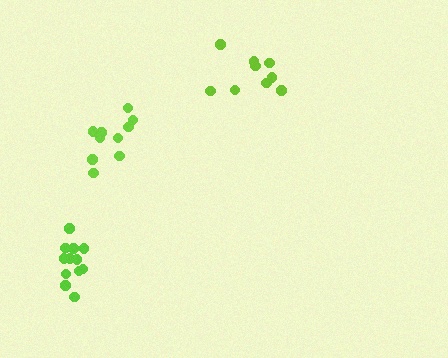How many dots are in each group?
Group 1: 9 dots, Group 2: 12 dots, Group 3: 10 dots (31 total).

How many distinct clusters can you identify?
There are 3 distinct clusters.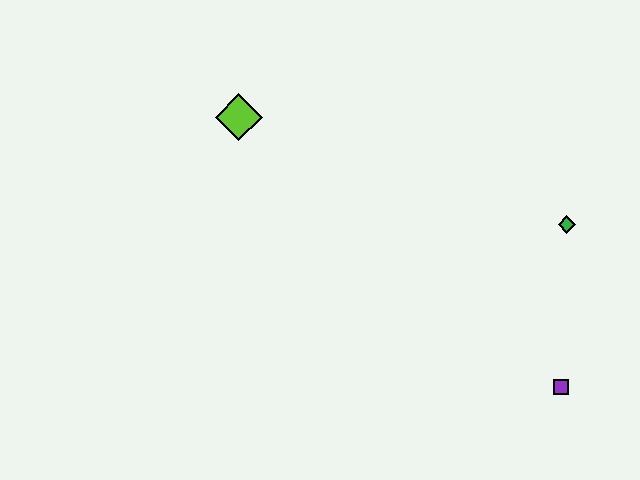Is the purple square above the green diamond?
No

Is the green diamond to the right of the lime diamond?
Yes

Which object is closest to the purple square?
The green diamond is closest to the purple square.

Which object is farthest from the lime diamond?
The purple square is farthest from the lime diamond.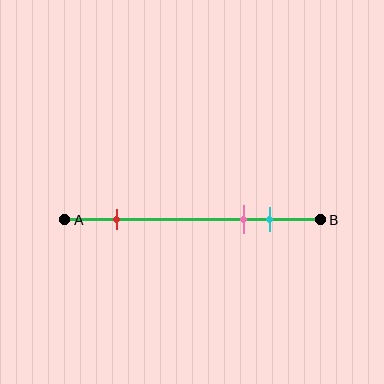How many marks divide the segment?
There are 3 marks dividing the segment.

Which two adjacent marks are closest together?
The pink and cyan marks are the closest adjacent pair.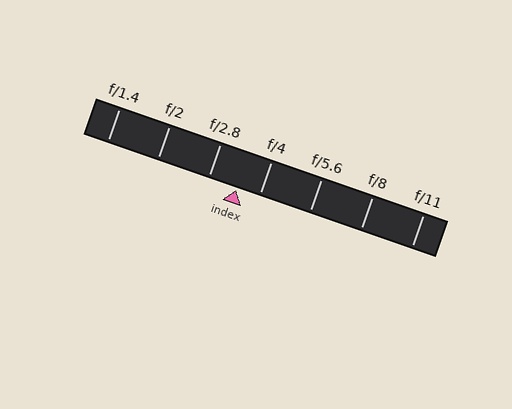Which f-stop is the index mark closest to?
The index mark is closest to f/4.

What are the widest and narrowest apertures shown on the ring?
The widest aperture shown is f/1.4 and the narrowest is f/11.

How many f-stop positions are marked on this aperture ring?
There are 7 f-stop positions marked.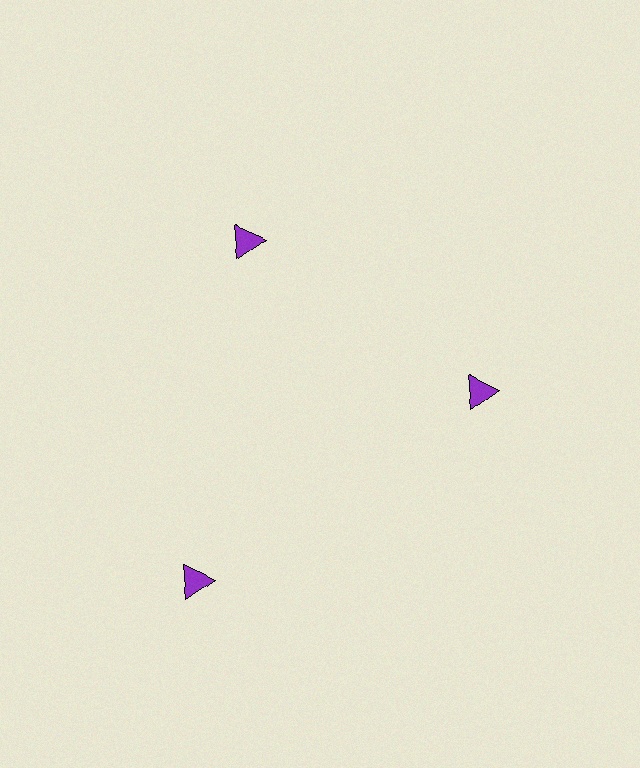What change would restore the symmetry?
The symmetry would be restored by moving it inward, back onto the ring so that all 3 triangles sit at equal angles and equal distance from the center.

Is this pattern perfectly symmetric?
No. The 3 purple triangles are arranged in a ring, but one element near the 7 o'clock position is pushed outward from the center, breaking the 3-fold rotational symmetry.